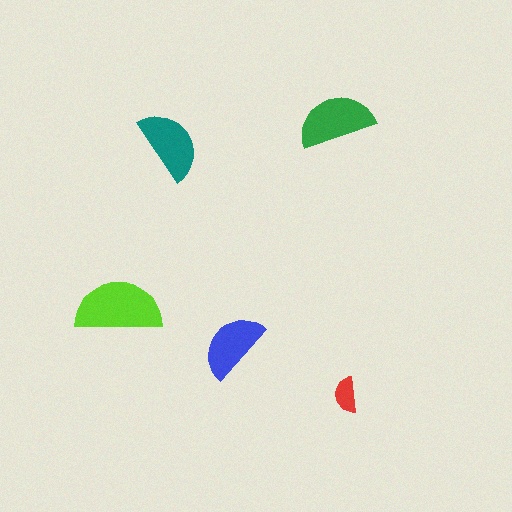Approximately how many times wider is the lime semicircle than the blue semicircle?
About 1.5 times wider.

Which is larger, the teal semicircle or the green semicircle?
The green one.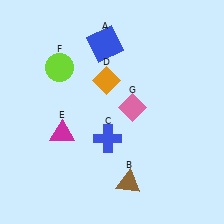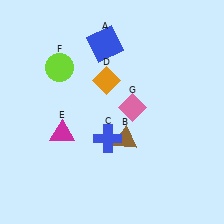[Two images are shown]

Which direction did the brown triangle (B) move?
The brown triangle (B) moved up.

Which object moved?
The brown triangle (B) moved up.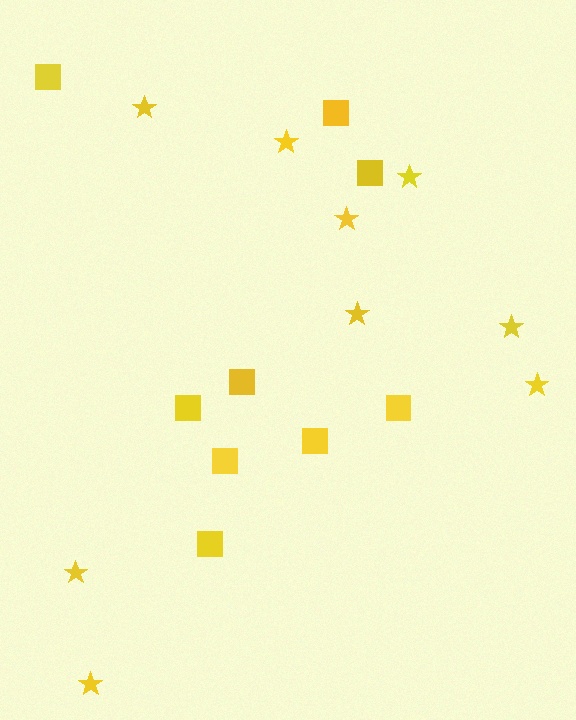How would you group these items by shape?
There are 2 groups: one group of squares (9) and one group of stars (9).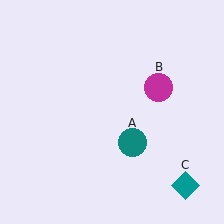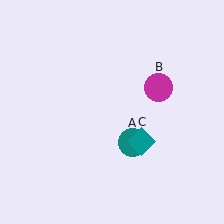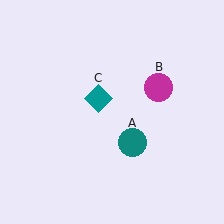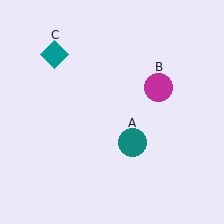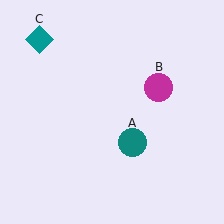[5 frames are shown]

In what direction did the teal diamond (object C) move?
The teal diamond (object C) moved up and to the left.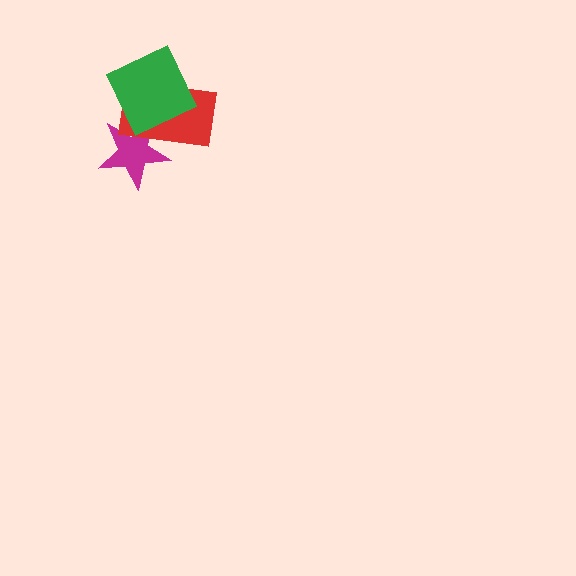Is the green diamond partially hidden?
No, no other shape covers it.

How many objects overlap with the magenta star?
2 objects overlap with the magenta star.